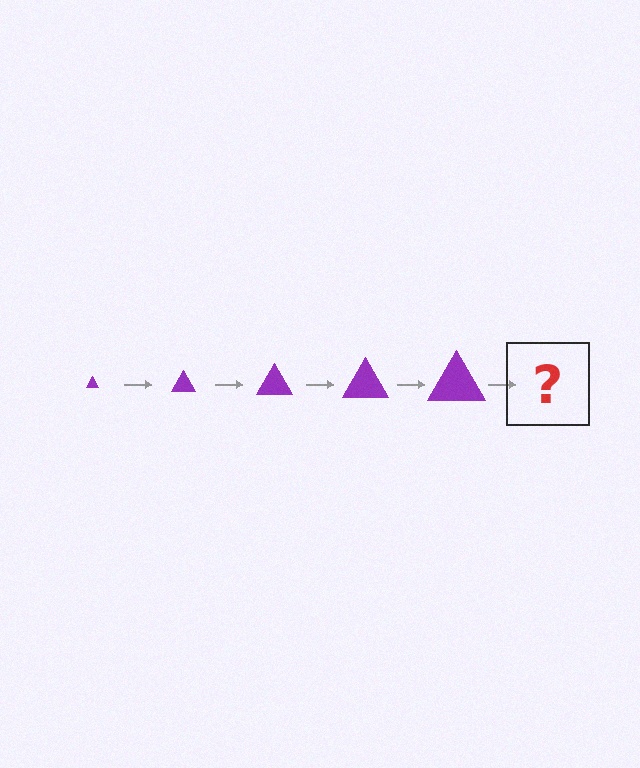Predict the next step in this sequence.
The next step is a purple triangle, larger than the previous one.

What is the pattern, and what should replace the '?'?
The pattern is that the triangle gets progressively larger each step. The '?' should be a purple triangle, larger than the previous one.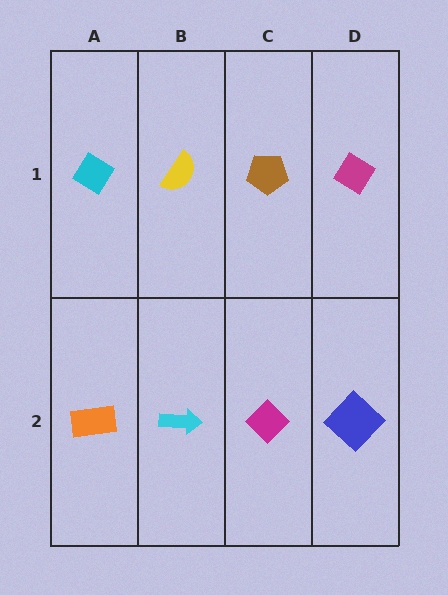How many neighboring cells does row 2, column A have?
2.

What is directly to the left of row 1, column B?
A cyan diamond.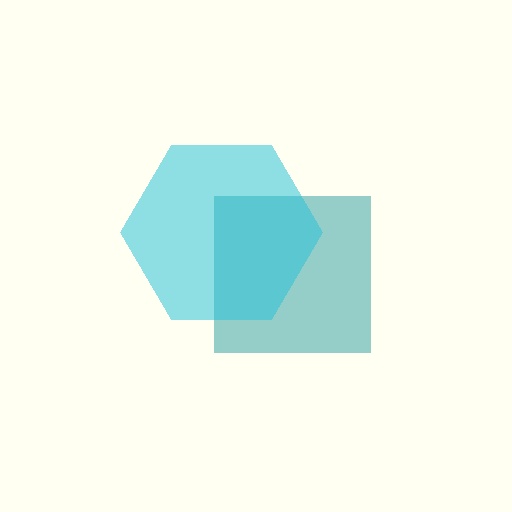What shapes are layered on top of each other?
The layered shapes are: a teal square, a cyan hexagon.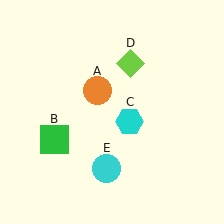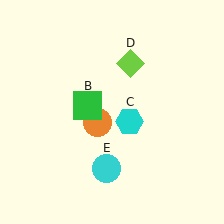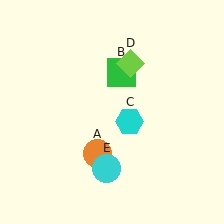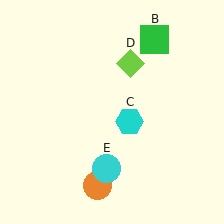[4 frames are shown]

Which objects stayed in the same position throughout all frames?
Cyan hexagon (object C) and lime diamond (object D) and cyan circle (object E) remained stationary.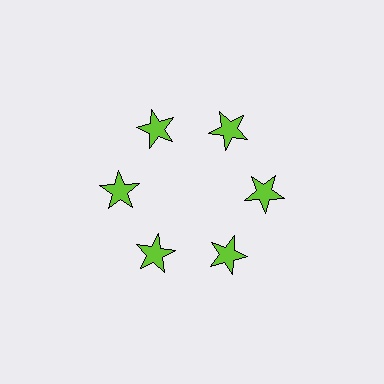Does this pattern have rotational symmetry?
Yes, this pattern has 6-fold rotational symmetry. It looks the same after rotating 60 degrees around the center.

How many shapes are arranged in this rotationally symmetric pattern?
There are 6 shapes, arranged in 6 groups of 1.